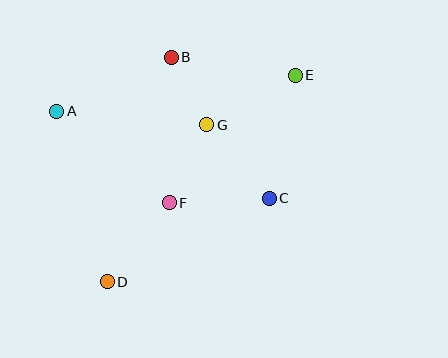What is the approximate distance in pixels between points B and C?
The distance between B and C is approximately 172 pixels.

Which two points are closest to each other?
Points B and G are closest to each other.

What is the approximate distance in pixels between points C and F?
The distance between C and F is approximately 100 pixels.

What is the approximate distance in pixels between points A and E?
The distance between A and E is approximately 241 pixels.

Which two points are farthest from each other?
Points D and E are farthest from each other.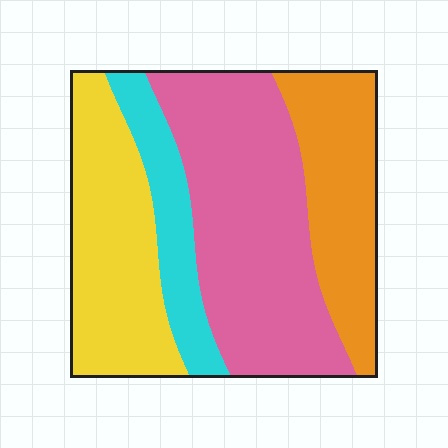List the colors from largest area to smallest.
From largest to smallest: pink, yellow, orange, cyan.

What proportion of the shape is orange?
Orange takes up between a sixth and a third of the shape.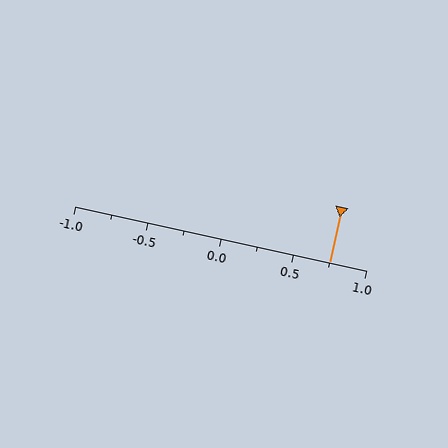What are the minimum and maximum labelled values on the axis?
The axis runs from -1.0 to 1.0.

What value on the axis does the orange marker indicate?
The marker indicates approximately 0.75.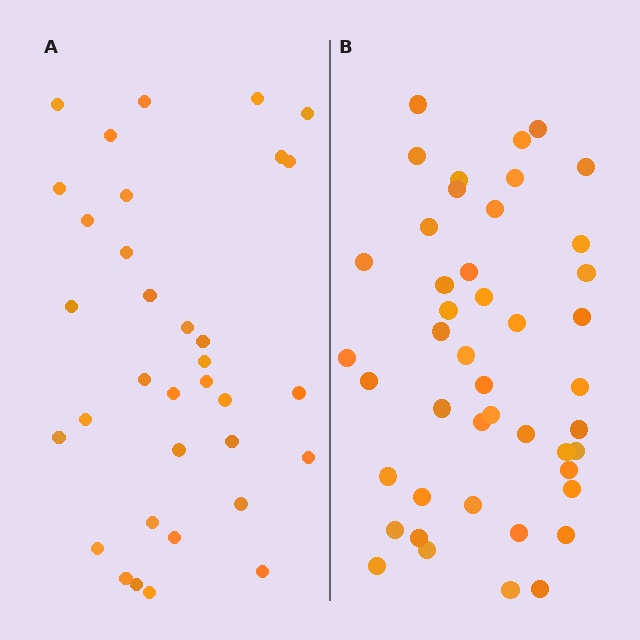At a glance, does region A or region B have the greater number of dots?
Region B (the right region) has more dots.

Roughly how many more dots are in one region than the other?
Region B has roughly 12 or so more dots than region A.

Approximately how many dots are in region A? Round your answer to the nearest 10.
About 30 dots. (The exact count is 34, which rounds to 30.)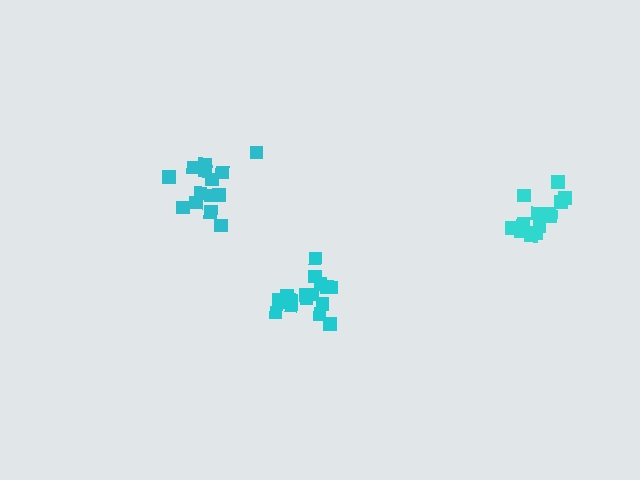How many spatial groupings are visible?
There are 3 spatial groupings.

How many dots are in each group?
Group 1: 13 dots, Group 2: 14 dots, Group 3: 17 dots (44 total).